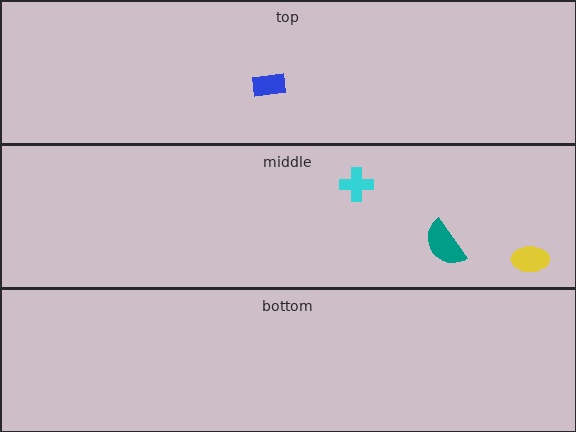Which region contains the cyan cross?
The middle region.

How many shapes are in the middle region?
3.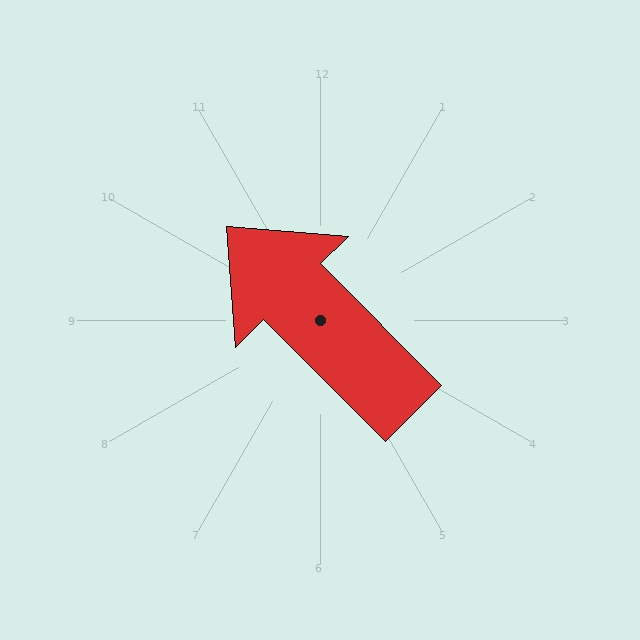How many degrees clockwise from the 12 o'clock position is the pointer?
Approximately 315 degrees.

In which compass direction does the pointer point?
Northwest.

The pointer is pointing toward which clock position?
Roughly 11 o'clock.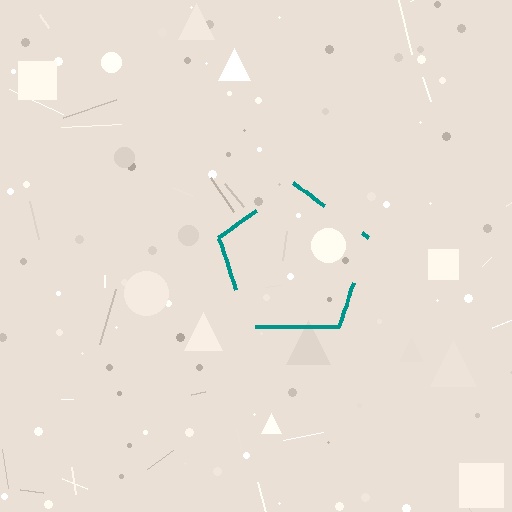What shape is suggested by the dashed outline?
The dashed outline suggests a pentagon.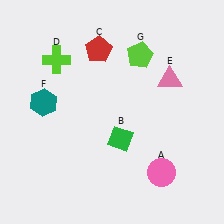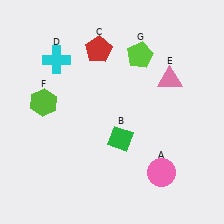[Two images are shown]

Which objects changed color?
D changed from lime to cyan. F changed from teal to lime.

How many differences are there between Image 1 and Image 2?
There are 2 differences between the two images.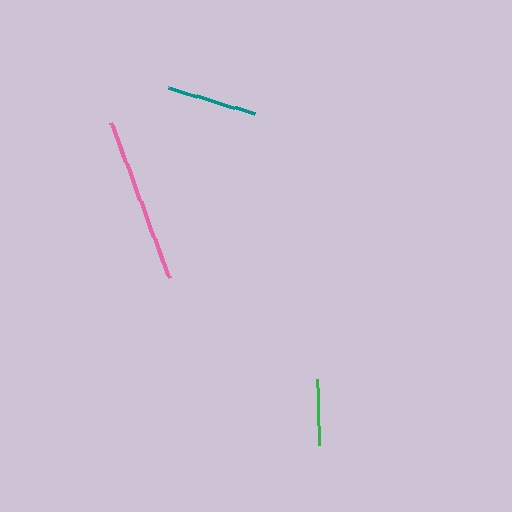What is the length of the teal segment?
The teal segment is approximately 90 pixels long.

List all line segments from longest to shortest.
From longest to shortest: pink, teal, green.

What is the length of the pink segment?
The pink segment is approximately 166 pixels long.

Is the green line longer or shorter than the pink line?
The pink line is longer than the green line.